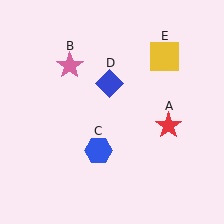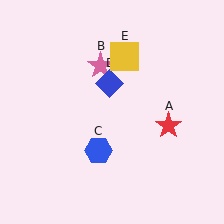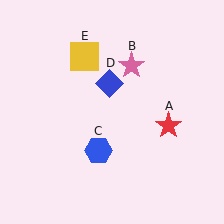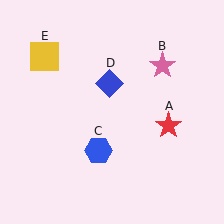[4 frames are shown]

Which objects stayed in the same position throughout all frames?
Red star (object A) and blue hexagon (object C) and blue diamond (object D) remained stationary.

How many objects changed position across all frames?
2 objects changed position: pink star (object B), yellow square (object E).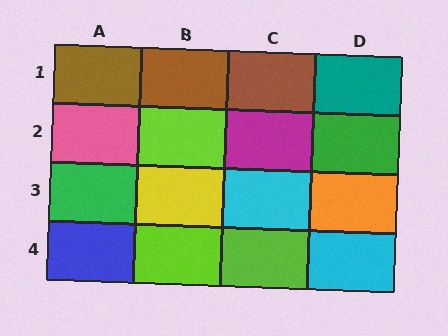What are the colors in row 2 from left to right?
Pink, lime, magenta, green.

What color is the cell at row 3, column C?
Cyan.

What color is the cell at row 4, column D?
Cyan.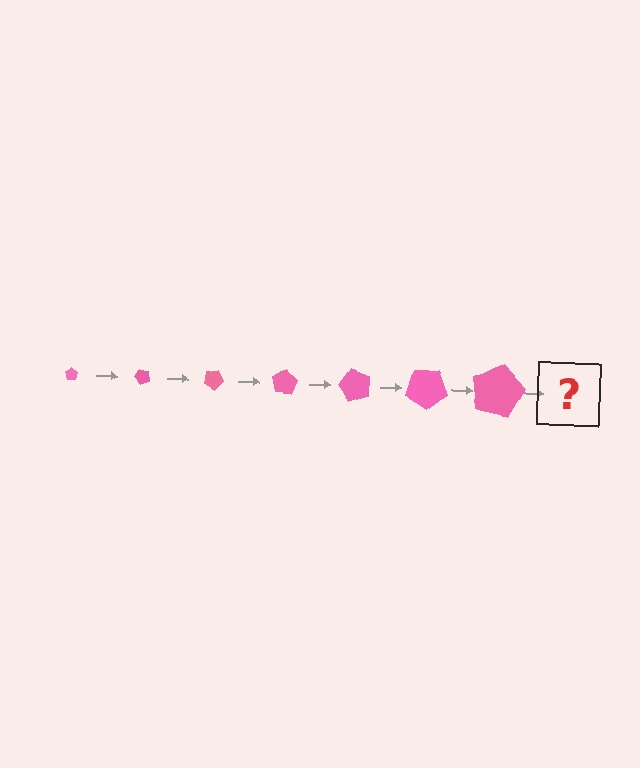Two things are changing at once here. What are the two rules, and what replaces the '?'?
The two rules are that the pentagon grows larger each step and it rotates 50 degrees each step. The '?' should be a pentagon, larger than the previous one and rotated 350 degrees from the start.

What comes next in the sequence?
The next element should be a pentagon, larger than the previous one and rotated 350 degrees from the start.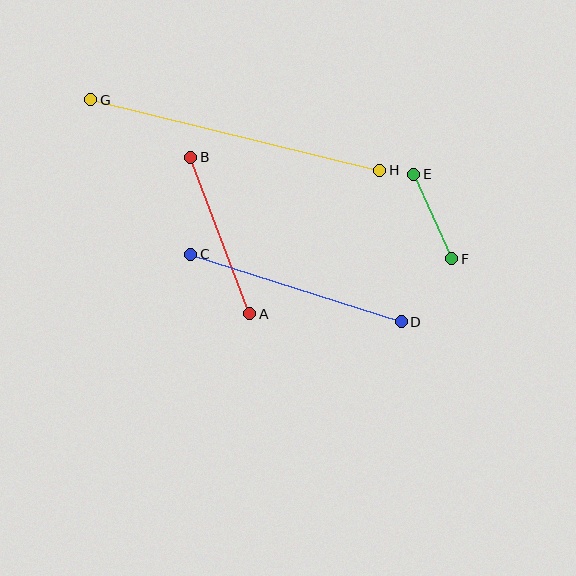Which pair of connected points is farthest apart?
Points G and H are farthest apart.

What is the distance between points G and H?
The distance is approximately 298 pixels.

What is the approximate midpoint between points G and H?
The midpoint is at approximately (235, 135) pixels.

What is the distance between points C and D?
The distance is approximately 221 pixels.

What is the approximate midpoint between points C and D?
The midpoint is at approximately (296, 288) pixels.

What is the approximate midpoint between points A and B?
The midpoint is at approximately (220, 236) pixels.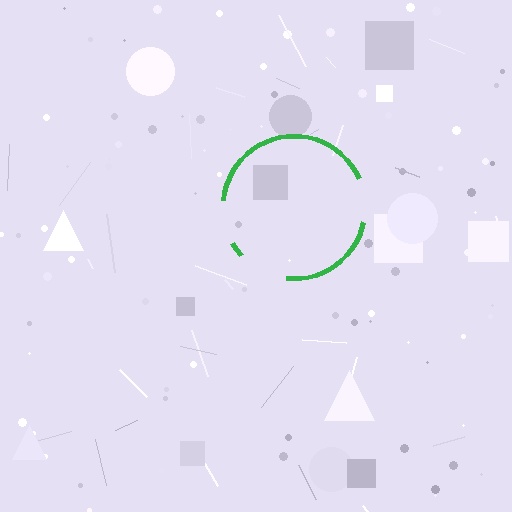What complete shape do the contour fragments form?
The contour fragments form a circle.